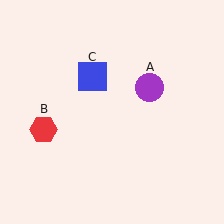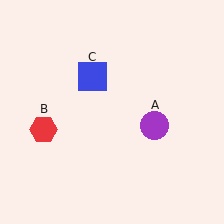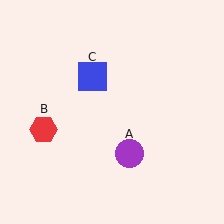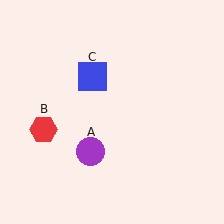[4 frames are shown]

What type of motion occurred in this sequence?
The purple circle (object A) rotated clockwise around the center of the scene.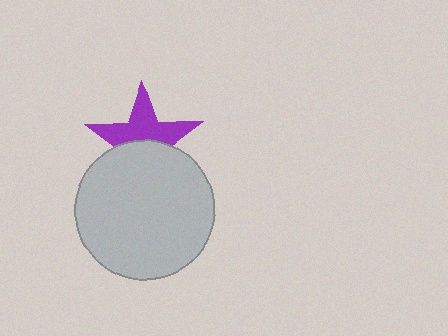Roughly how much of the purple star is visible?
About half of it is visible (roughly 54%).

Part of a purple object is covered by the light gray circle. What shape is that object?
It is a star.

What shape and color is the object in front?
The object in front is a light gray circle.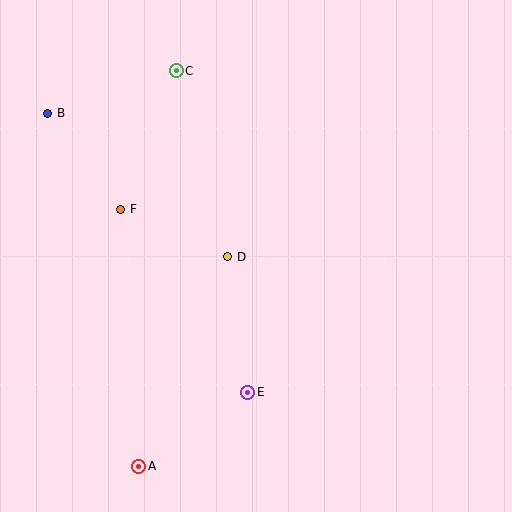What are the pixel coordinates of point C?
Point C is at (176, 71).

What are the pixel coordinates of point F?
Point F is at (121, 209).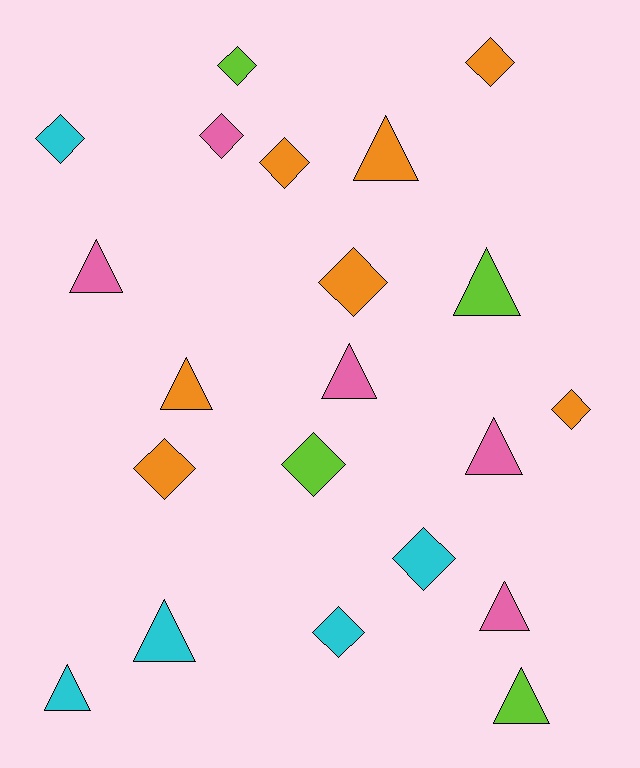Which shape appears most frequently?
Diamond, with 11 objects.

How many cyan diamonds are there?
There are 3 cyan diamonds.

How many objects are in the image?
There are 21 objects.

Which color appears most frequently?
Orange, with 7 objects.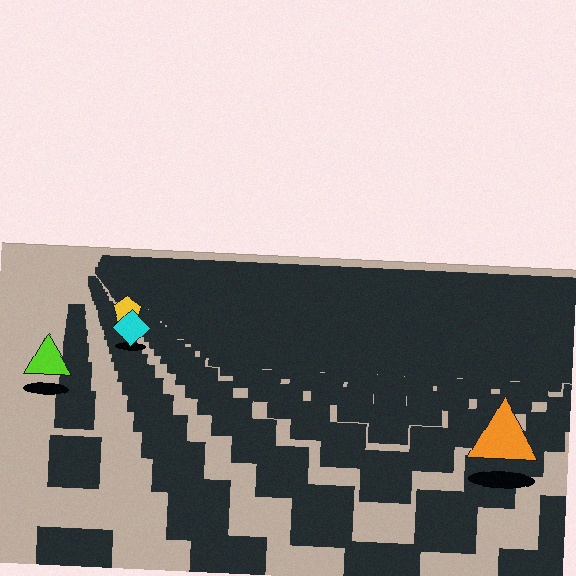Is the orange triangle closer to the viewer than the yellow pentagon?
Yes. The orange triangle is closer — you can tell from the texture gradient: the ground texture is coarser near it.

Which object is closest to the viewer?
The orange triangle is closest. The texture marks near it are larger and more spread out.